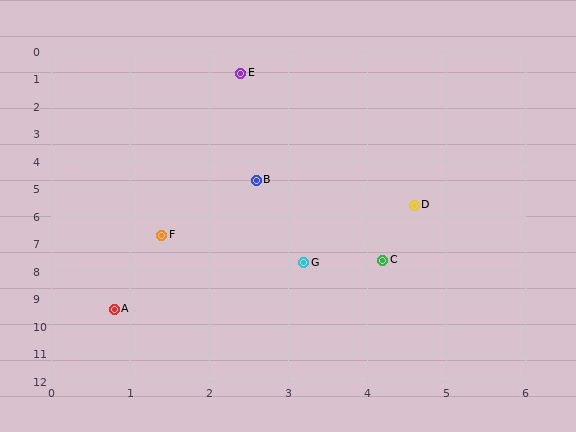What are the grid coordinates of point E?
Point E is at approximately (2.4, 0.8).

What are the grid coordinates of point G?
Point G is at approximately (3.2, 7.7).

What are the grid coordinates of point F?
Point F is at approximately (1.4, 6.7).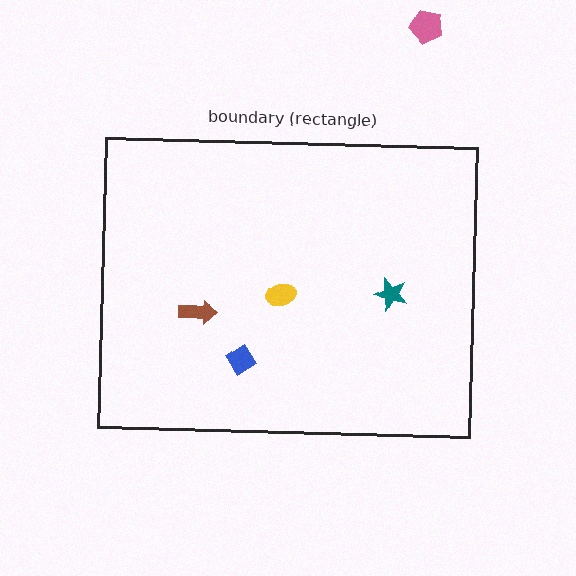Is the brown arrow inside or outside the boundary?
Inside.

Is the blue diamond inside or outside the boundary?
Inside.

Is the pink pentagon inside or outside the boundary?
Outside.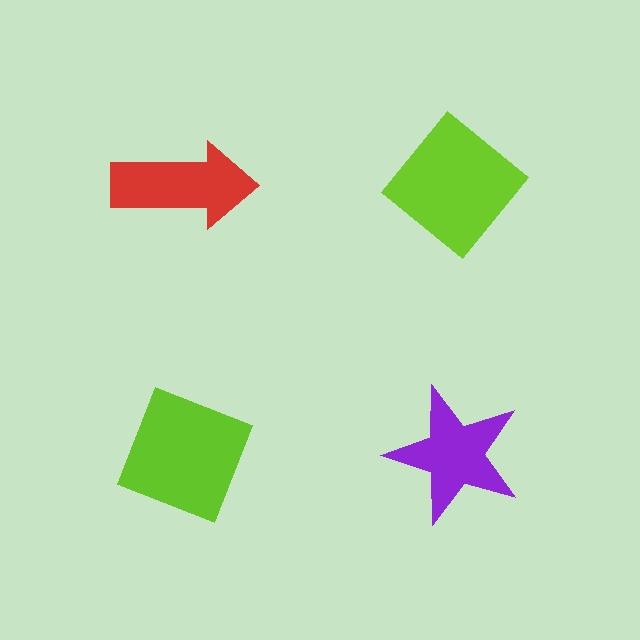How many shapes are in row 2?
2 shapes.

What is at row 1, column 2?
A lime diamond.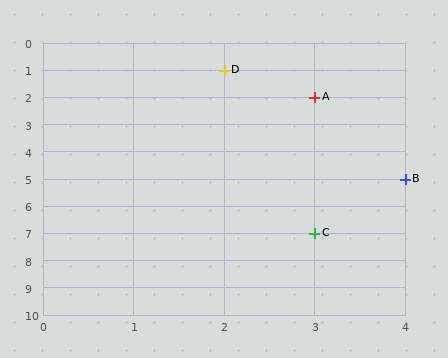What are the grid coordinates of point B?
Point B is at grid coordinates (4, 5).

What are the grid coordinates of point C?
Point C is at grid coordinates (3, 7).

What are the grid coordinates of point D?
Point D is at grid coordinates (2, 1).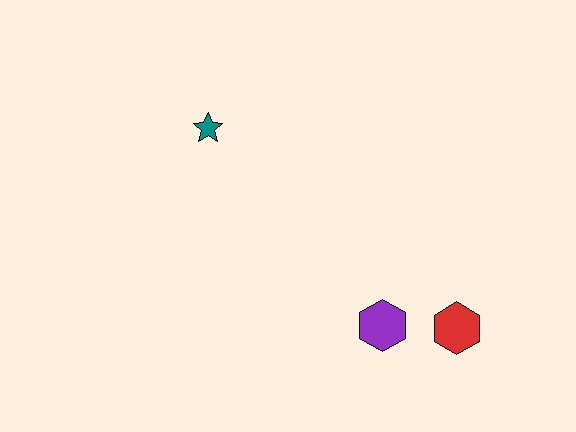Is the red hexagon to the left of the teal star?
No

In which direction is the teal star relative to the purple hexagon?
The teal star is above the purple hexagon.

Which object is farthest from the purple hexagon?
The teal star is farthest from the purple hexagon.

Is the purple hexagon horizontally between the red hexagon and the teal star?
Yes